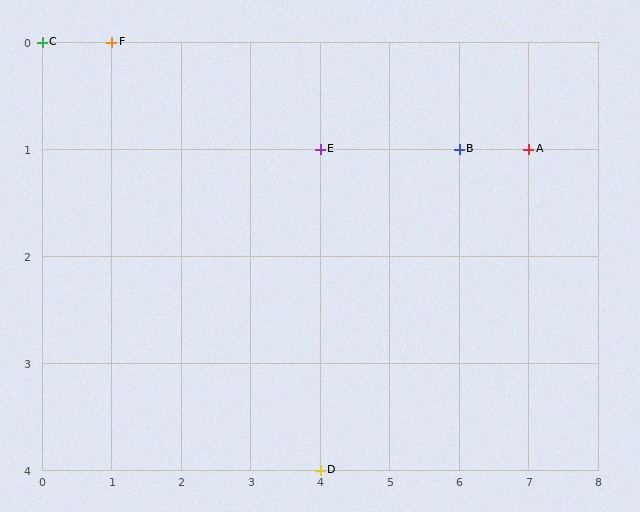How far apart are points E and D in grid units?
Points E and D are 3 rows apart.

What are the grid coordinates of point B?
Point B is at grid coordinates (6, 1).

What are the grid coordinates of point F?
Point F is at grid coordinates (1, 0).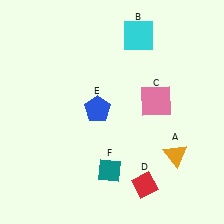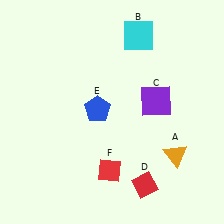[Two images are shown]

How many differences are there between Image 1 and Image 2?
There are 2 differences between the two images.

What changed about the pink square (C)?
In Image 1, C is pink. In Image 2, it changed to purple.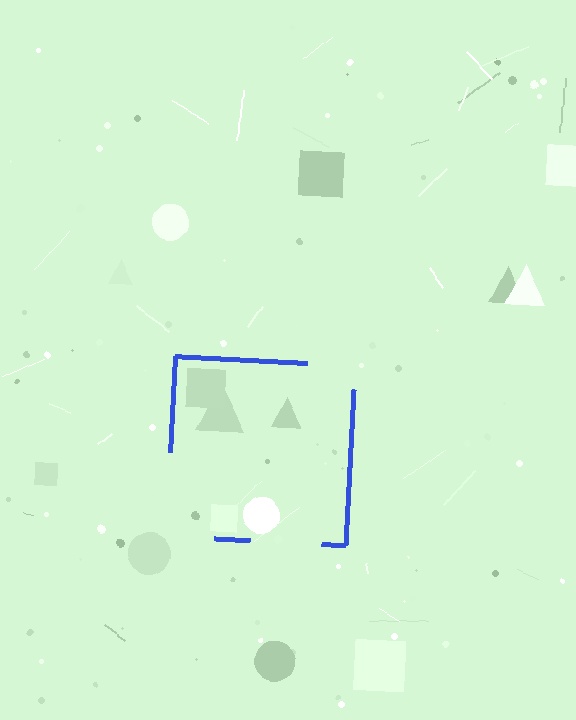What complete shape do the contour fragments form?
The contour fragments form a square.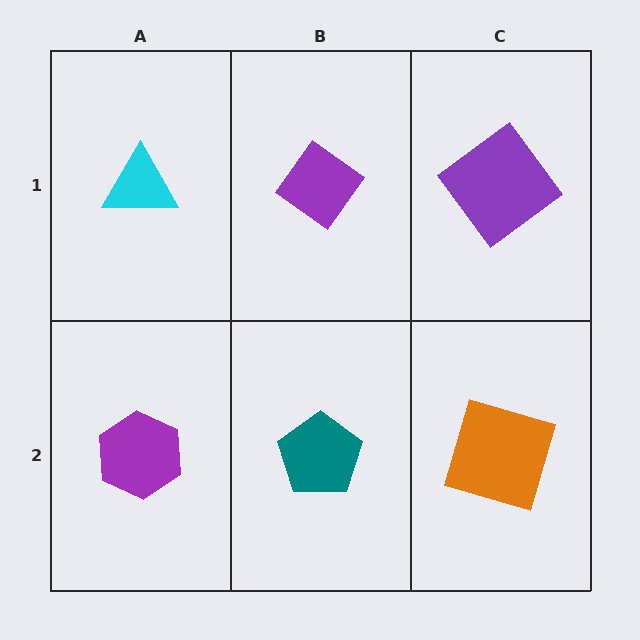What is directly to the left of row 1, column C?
A purple diamond.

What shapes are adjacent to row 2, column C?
A purple diamond (row 1, column C), a teal pentagon (row 2, column B).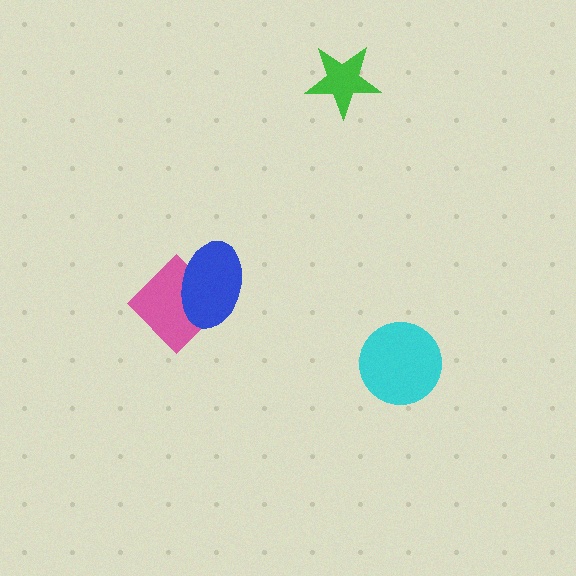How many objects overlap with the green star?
0 objects overlap with the green star.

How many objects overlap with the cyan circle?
0 objects overlap with the cyan circle.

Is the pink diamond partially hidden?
Yes, it is partially covered by another shape.